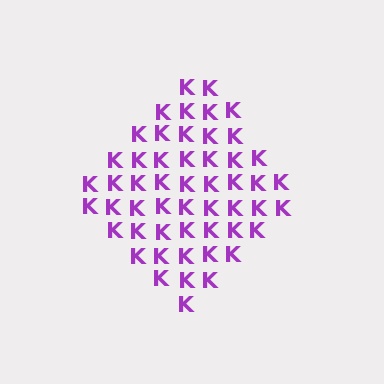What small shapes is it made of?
It is made of small letter K's.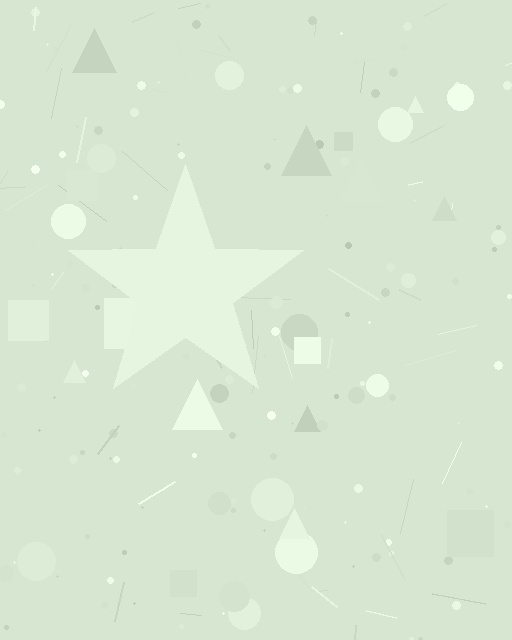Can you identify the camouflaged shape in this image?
The camouflaged shape is a star.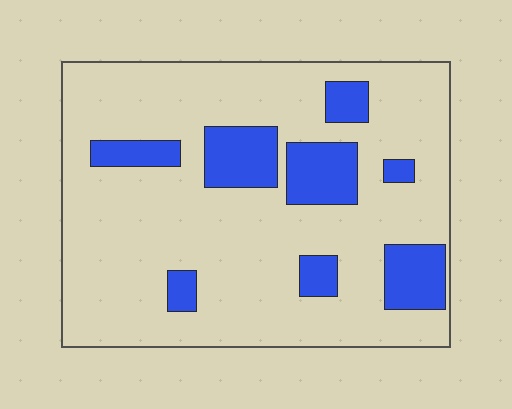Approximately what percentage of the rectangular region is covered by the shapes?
Approximately 20%.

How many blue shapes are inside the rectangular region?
8.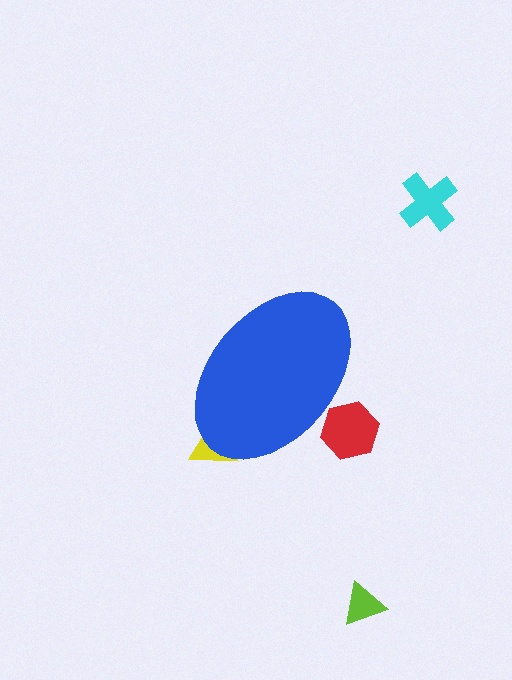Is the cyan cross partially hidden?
No, the cyan cross is fully visible.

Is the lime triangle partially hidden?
No, the lime triangle is fully visible.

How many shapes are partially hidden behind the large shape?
2 shapes are partially hidden.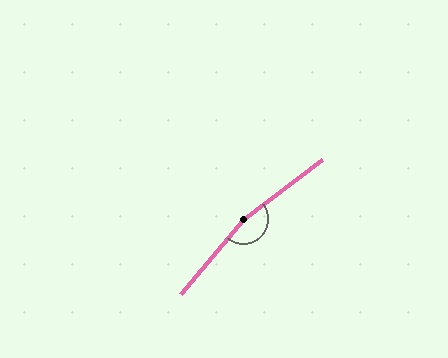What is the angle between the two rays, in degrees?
Approximately 167 degrees.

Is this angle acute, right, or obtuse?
It is obtuse.